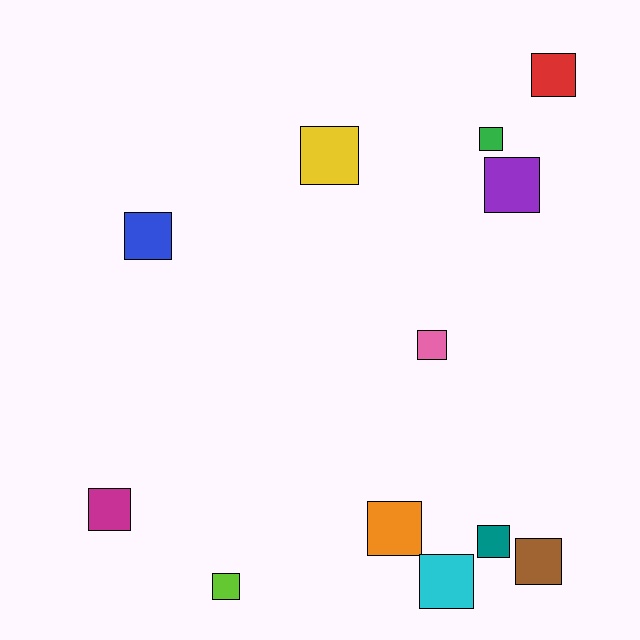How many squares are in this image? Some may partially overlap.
There are 12 squares.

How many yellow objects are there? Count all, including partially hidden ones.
There is 1 yellow object.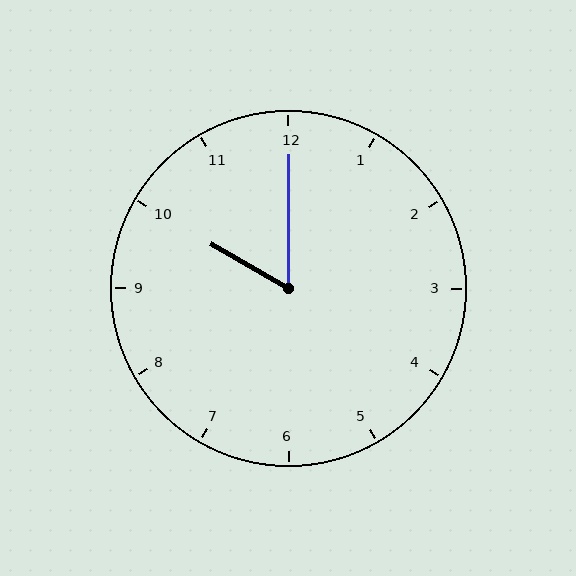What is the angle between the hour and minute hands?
Approximately 60 degrees.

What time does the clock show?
10:00.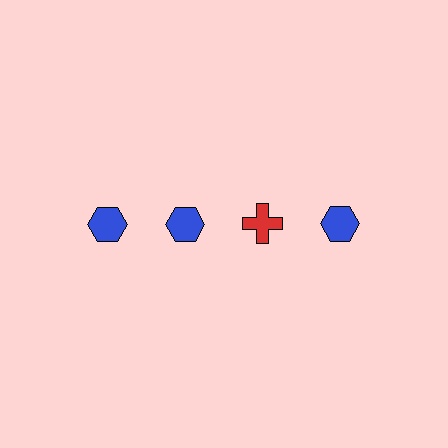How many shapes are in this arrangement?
There are 4 shapes arranged in a grid pattern.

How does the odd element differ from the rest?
It differs in both color (red instead of blue) and shape (cross instead of hexagon).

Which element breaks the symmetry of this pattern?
The red cross in the top row, center column breaks the symmetry. All other shapes are blue hexagons.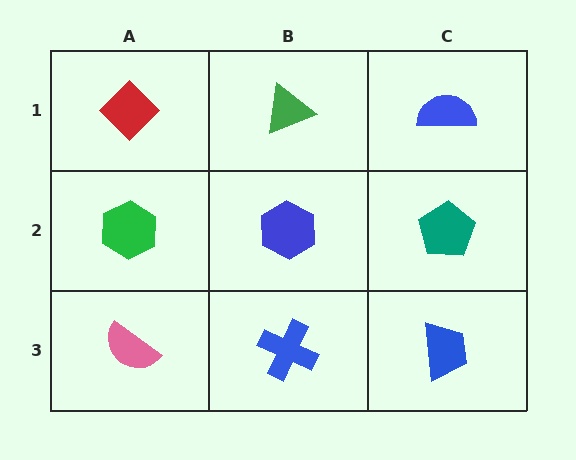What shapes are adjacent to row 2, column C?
A blue semicircle (row 1, column C), a blue trapezoid (row 3, column C), a blue hexagon (row 2, column B).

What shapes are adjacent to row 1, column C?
A teal pentagon (row 2, column C), a green triangle (row 1, column B).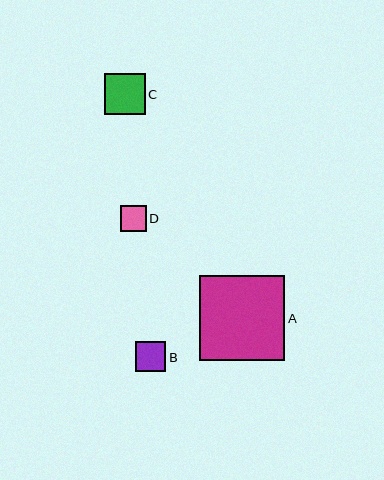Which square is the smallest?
Square D is the smallest with a size of approximately 25 pixels.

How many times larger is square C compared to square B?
Square C is approximately 1.4 times the size of square B.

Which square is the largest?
Square A is the largest with a size of approximately 86 pixels.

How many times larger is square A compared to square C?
Square A is approximately 2.1 times the size of square C.